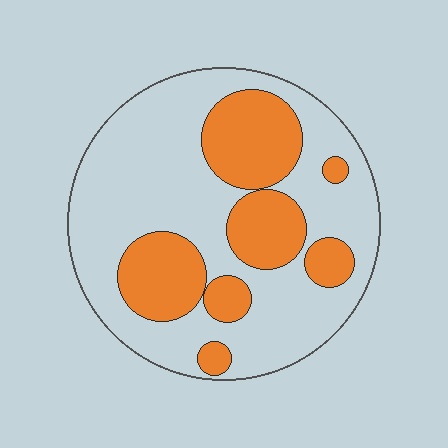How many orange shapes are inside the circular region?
7.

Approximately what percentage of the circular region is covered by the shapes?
Approximately 30%.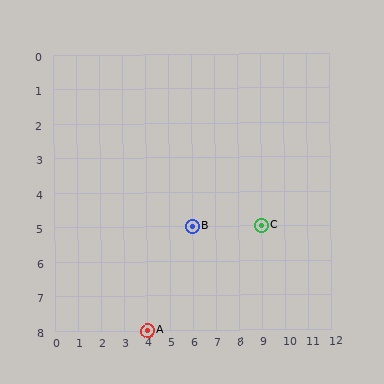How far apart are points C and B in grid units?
Points C and B are 3 columns apart.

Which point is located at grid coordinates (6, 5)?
Point B is at (6, 5).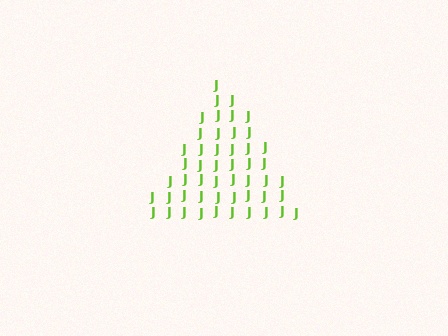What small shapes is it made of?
It is made of small letter J's.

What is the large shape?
The large shape is a triangle.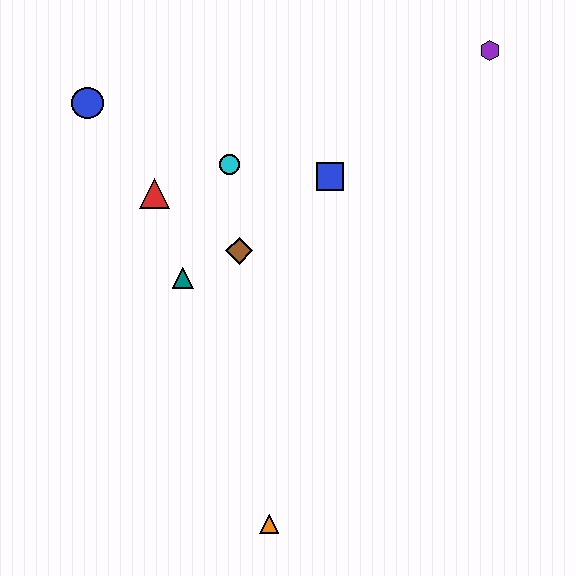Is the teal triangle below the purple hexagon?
Yes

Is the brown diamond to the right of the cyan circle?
Yes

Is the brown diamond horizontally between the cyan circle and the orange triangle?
Yes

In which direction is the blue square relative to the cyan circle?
The blue square is to the right of the cyan circle.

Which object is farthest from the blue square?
The orange triangle is farthest from the blue square.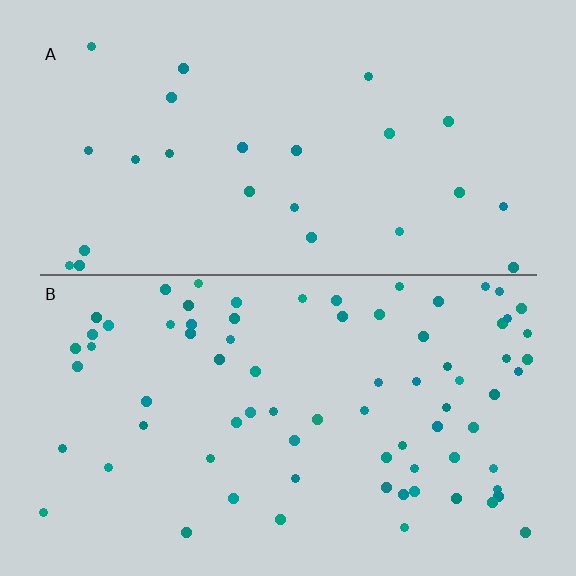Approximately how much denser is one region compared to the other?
Approximately 3.0× — region B over region A.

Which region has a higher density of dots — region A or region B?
B (the bottom).